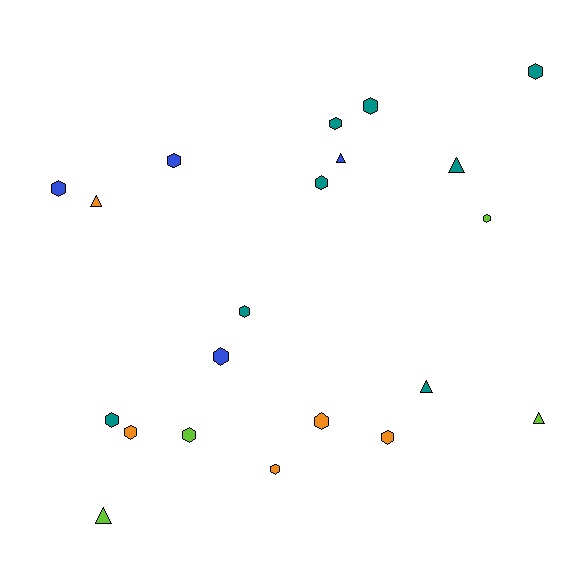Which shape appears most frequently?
Hexagon, with 15 objects.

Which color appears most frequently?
Teal, with 8 objects.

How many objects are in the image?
There are 21 objects.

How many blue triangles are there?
There is 1 blue triangle.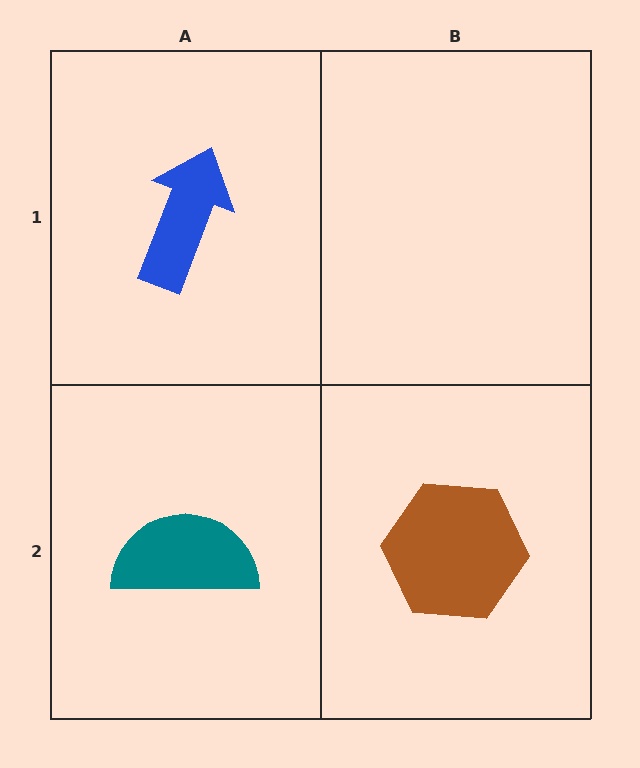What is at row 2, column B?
A brown hexagon.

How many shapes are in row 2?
2 shapes.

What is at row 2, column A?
A teal semicircle.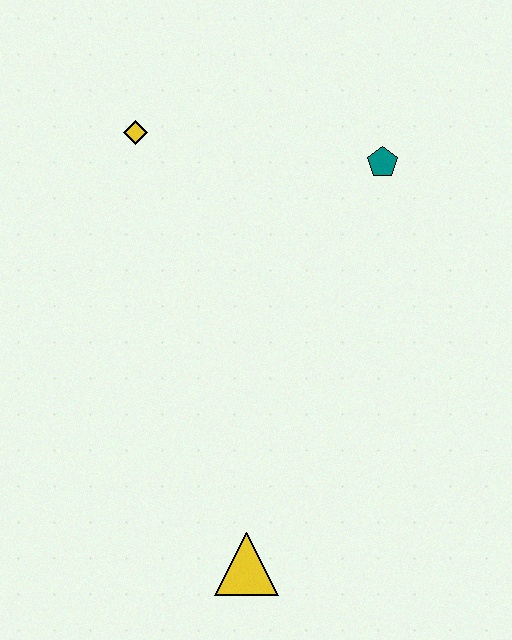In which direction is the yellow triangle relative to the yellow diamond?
The yellow triangle is below the yellow diamond.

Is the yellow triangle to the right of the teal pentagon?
No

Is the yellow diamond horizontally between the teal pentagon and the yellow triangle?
No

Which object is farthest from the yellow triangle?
The yellow diamond is farthest from the yellow triangle.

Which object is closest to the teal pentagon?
The yellow diamond is closest to the teal pentagon.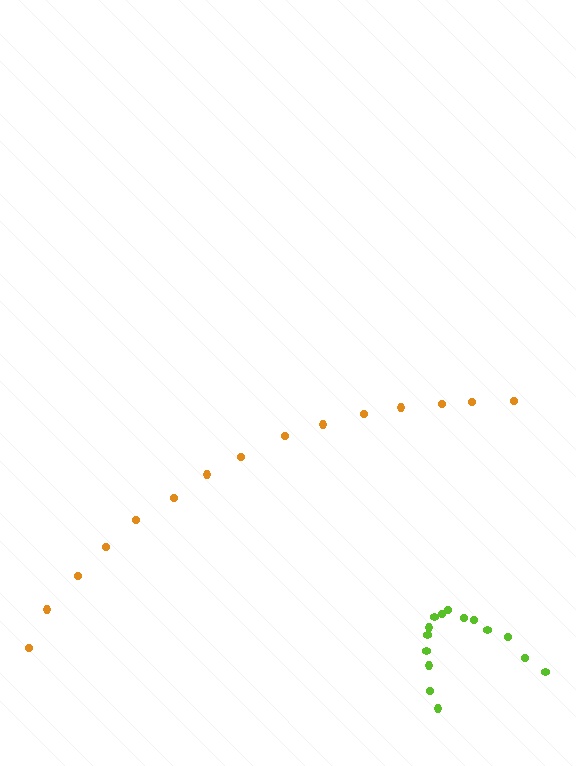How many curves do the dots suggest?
There are 2 distinct paths.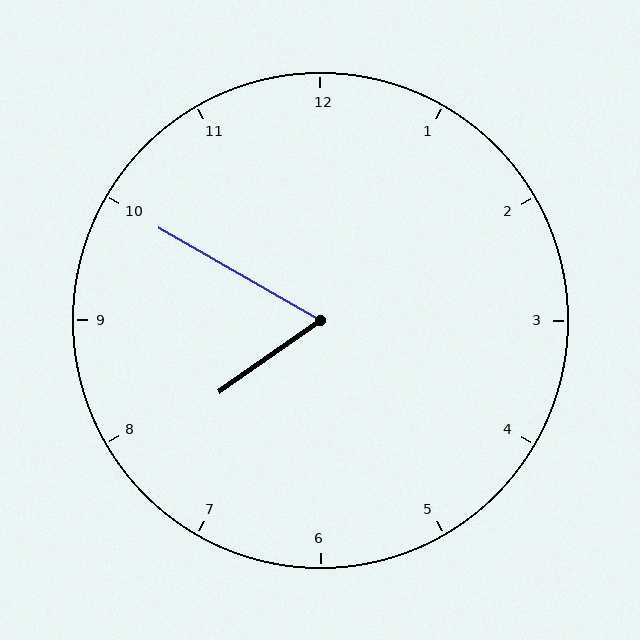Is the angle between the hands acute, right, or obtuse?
It is acute.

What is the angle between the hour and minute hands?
Approximately 65 degrees.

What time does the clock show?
7:50.